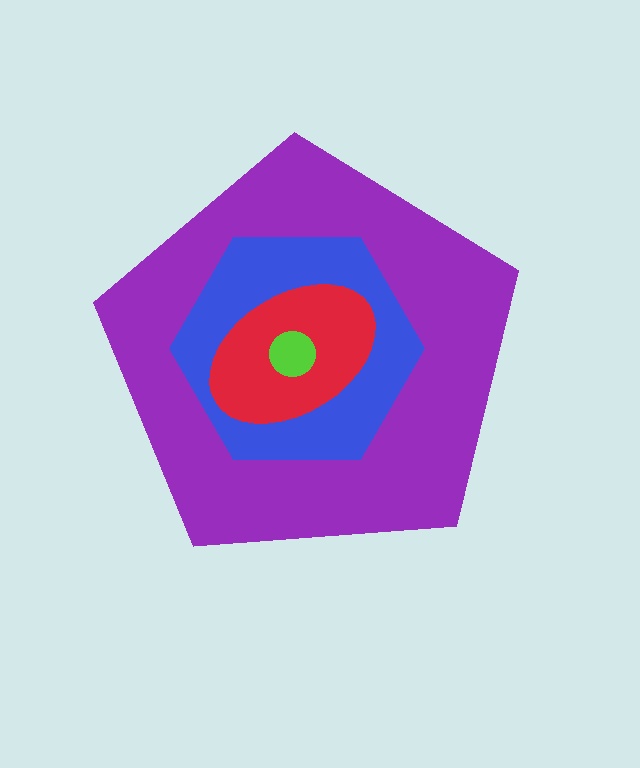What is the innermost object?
The lime circle.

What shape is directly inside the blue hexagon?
The red ellipse.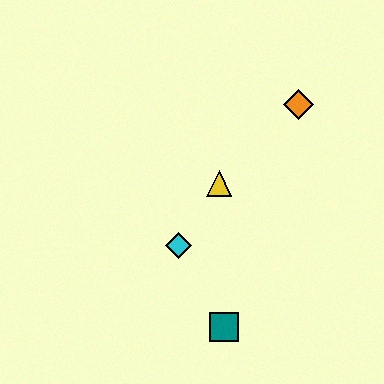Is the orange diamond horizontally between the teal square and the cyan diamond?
No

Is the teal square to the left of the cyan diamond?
No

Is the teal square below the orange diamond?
Yes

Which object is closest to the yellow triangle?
The cyan diamond is closest to the yellow triangle.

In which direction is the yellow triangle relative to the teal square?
The yellow triangle is above the teal square.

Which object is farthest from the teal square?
The orange diamond is farthest from the teal square.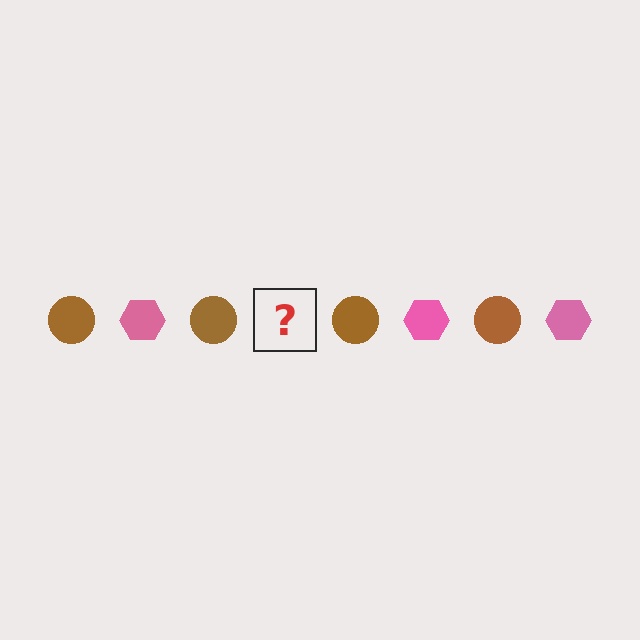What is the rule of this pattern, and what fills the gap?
The rule is that the pattern alternates between brown circle and pink hexagon. The gap should be filled with a pink hexagon.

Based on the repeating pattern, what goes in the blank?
The blank should be a pink hexagon.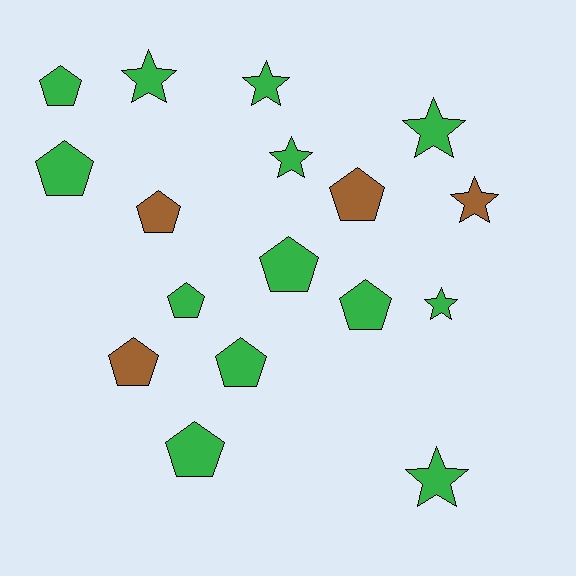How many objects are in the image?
There are 17 objects.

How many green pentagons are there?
There are 7 green pentagons.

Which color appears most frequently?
Green, with 13 objects.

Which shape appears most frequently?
Pentagon, with 10 objects.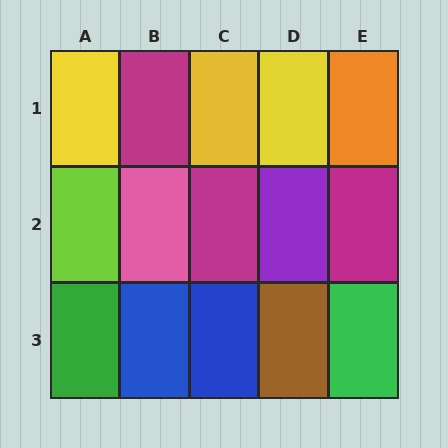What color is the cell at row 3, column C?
Blue.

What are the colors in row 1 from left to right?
Yellow, magenta, yellow, yellow, orange.